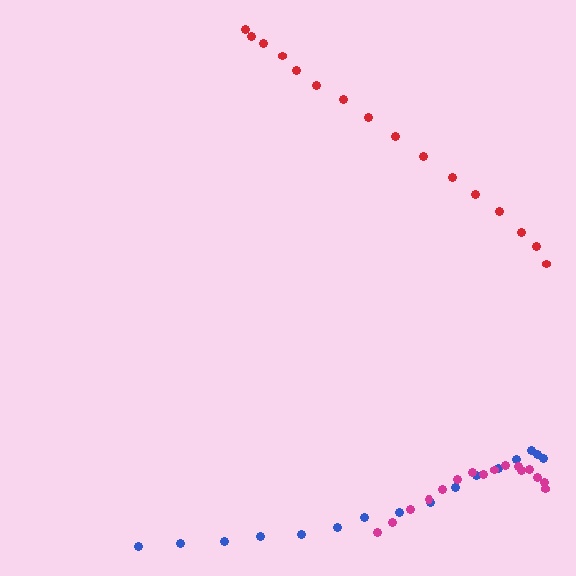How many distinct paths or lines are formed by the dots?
There are 3 distinct paths.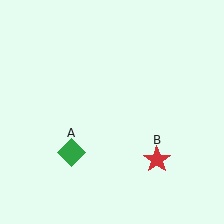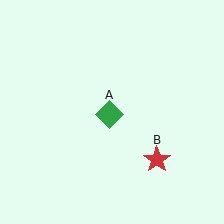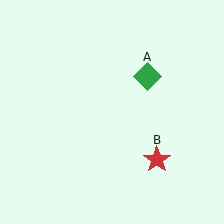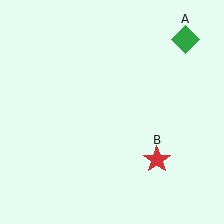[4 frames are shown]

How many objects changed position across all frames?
1 object changed position: green diamond (object A).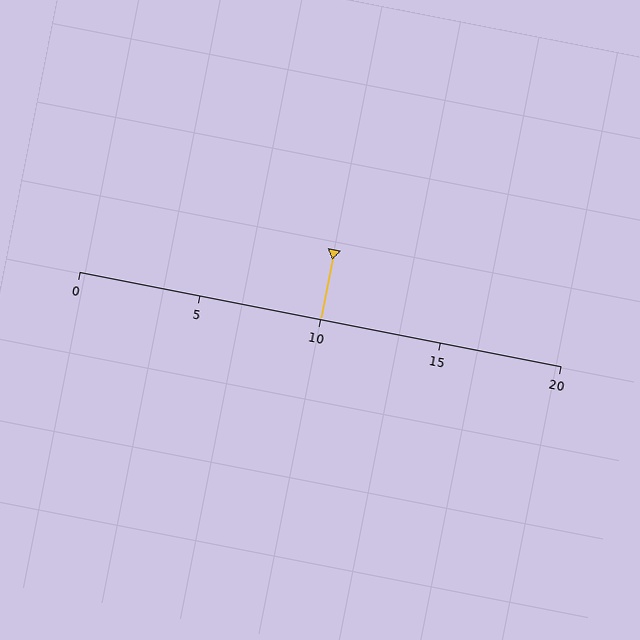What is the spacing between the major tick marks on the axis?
The major ticks are spaced 5 apart.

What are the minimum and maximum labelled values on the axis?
The axis runs from 0 to 20.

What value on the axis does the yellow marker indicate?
The marker indicates approximately 10.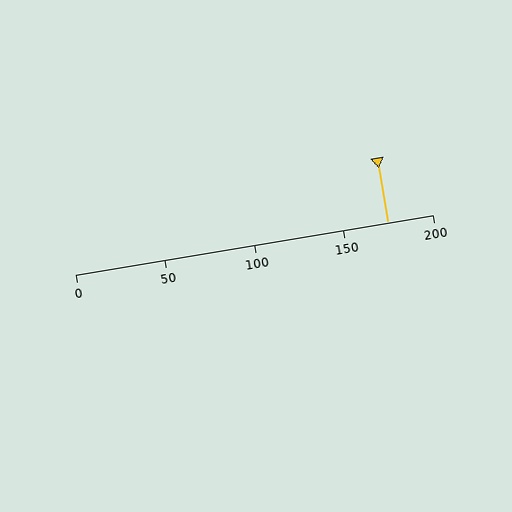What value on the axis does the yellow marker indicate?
The marker indicates approximately 175.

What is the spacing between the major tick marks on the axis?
The major ticks are spaced 50 apart.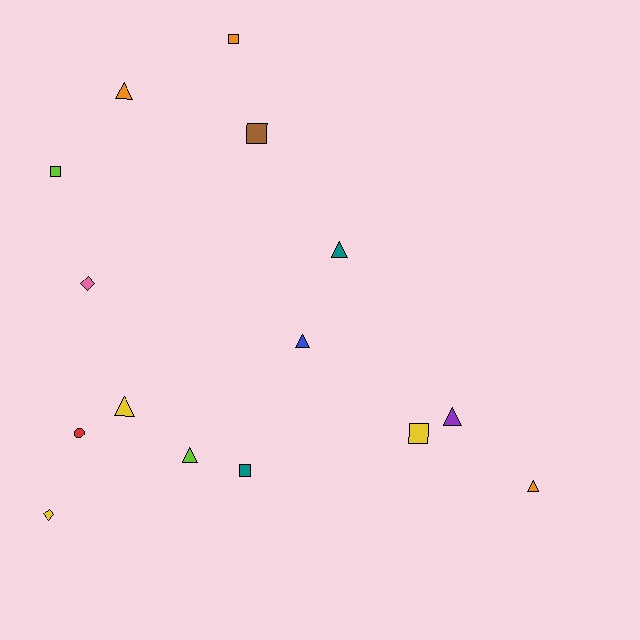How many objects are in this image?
There are 15 objects.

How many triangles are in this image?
There are 7 triangles.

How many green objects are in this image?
There are no green objects.